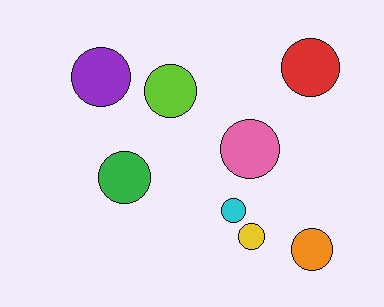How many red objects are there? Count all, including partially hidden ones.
There is 1 red object.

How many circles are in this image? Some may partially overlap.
There are 8 circles.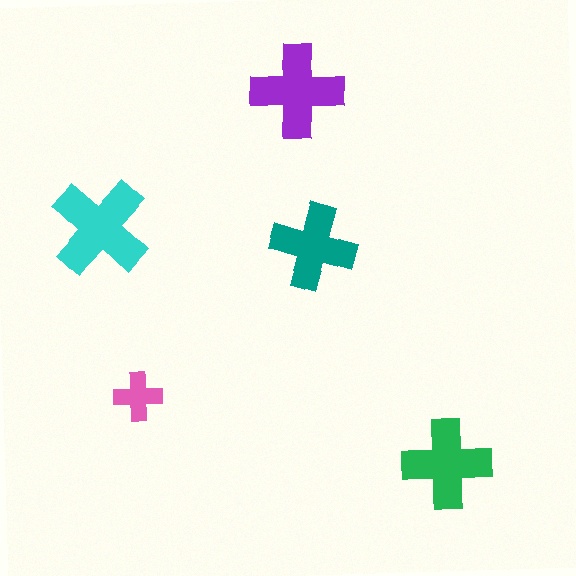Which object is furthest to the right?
The green cross is rightmost.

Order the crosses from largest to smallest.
the cyan one, the purple one, the green one, the teal one, the pink one.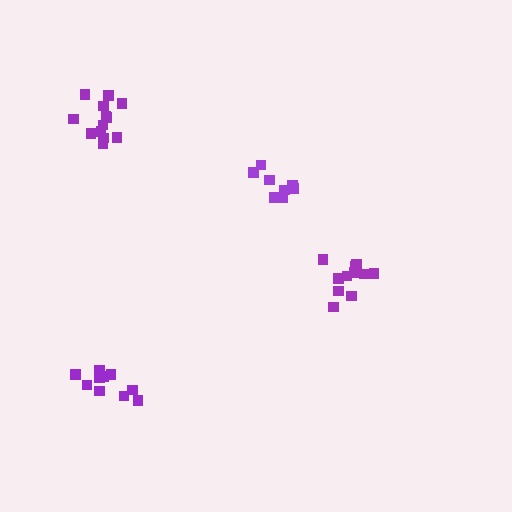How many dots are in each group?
Group 1: 8 dots, Group 2: 11 dots, Group 3: 10 dots, Group 4: 13 dots (42 total).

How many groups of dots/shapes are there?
There are 4 groups.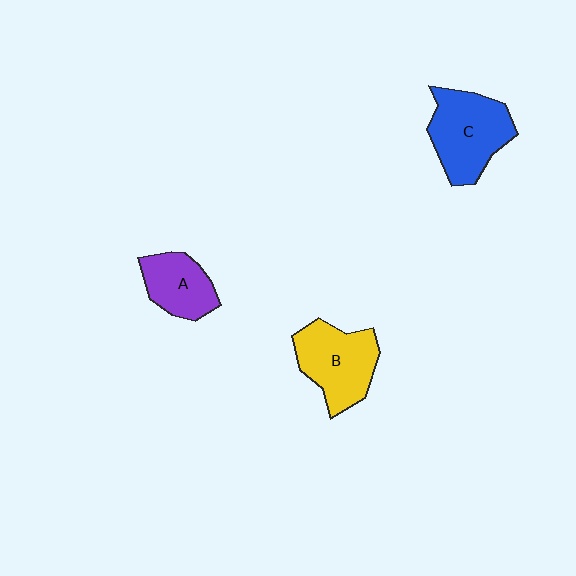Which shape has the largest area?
Shape C (blue).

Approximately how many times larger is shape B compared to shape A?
Approximately 1.4 times.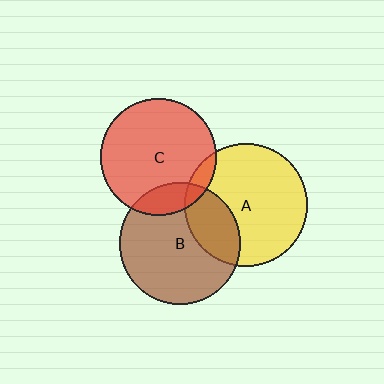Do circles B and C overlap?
Yes.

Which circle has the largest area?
Circle A (yellow).